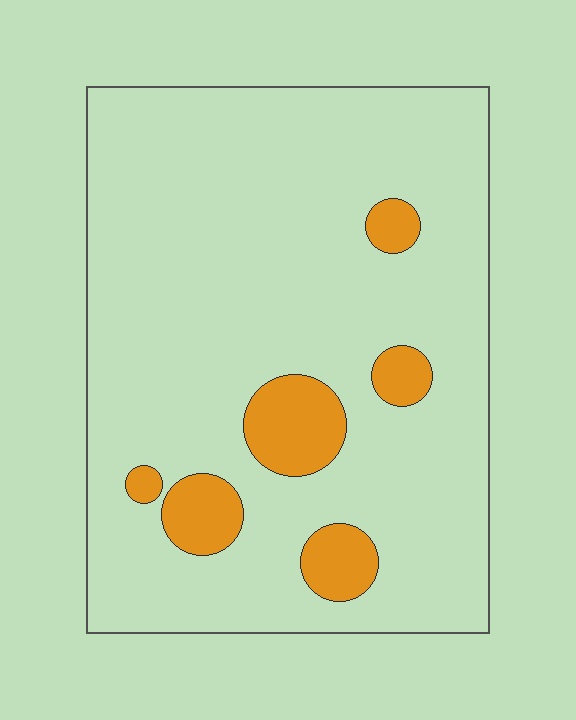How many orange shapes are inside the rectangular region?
6.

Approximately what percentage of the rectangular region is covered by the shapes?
Approximately 10%.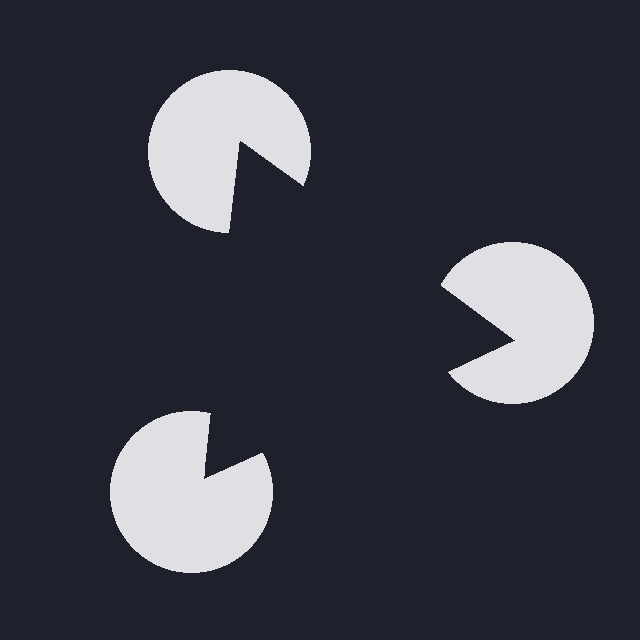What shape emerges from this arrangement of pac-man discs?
An illusory triangle — its edges are inferred from the aligned wedge cuts in the pac-man discs, not physically drawn.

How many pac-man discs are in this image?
There are 3 — one at each vertex of the illusory triangle.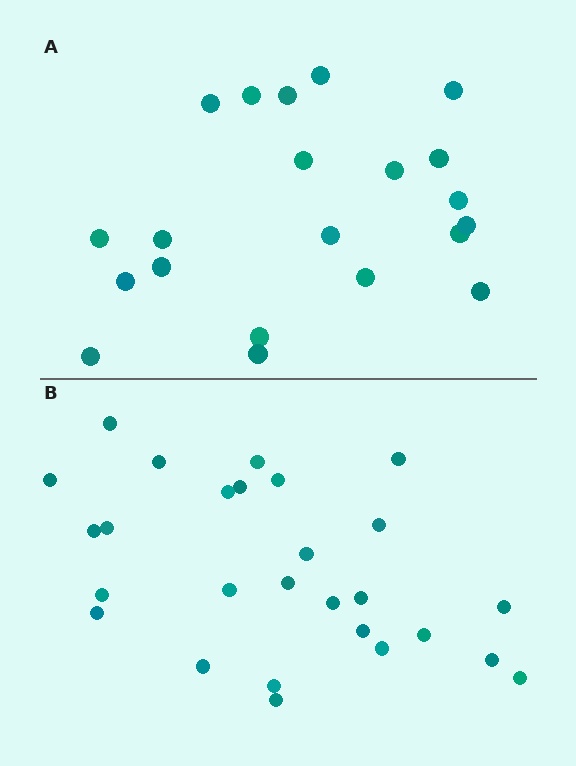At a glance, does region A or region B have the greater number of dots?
Region B (the bottom region) has more dots.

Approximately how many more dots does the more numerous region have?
Region B has about 6 more dots than region A.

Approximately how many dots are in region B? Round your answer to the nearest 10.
About 30 dots. (The exact count is 27, which rounds to 30.)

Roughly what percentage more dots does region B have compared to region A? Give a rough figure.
About 30% more.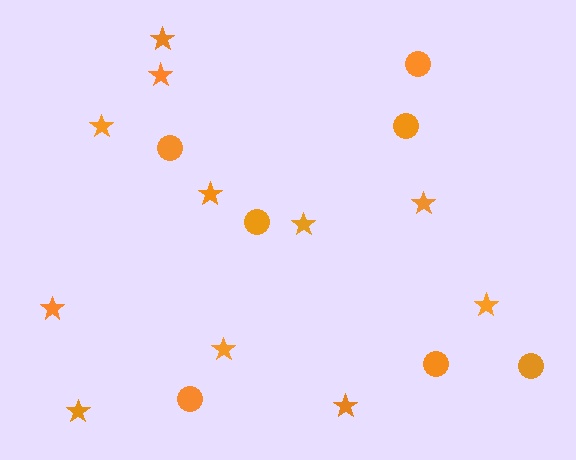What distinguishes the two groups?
There are 2 groups: one group of stars (11) and one group of circles (7).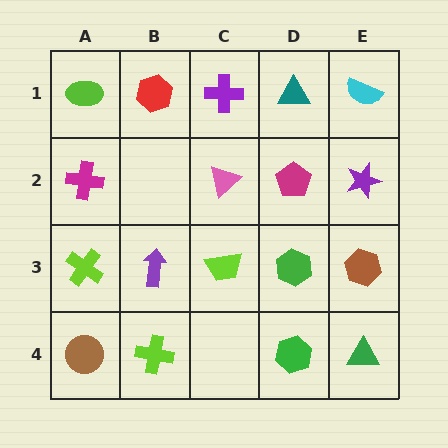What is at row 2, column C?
A pink triangle.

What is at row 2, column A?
A magenta cross.